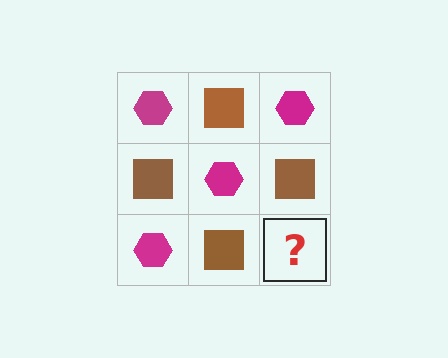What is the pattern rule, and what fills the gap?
The rule is that it alternates magenta hexagon and brown square in a checkerboard pattern. The gap should be filled with a magenta hexagon.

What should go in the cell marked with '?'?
The missing cell should contain a magenta hexagon.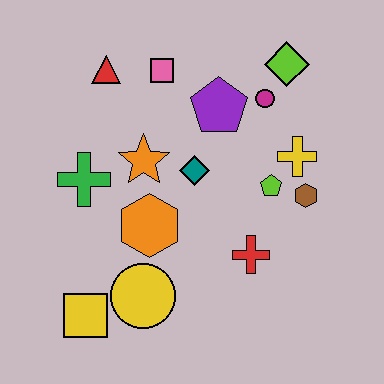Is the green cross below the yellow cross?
Yes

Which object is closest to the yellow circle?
The yellow square is closest to the yellow circle.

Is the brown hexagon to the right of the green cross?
Yes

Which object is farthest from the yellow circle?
The lime diamond is farthest from the yellow circle.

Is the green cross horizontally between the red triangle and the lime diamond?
No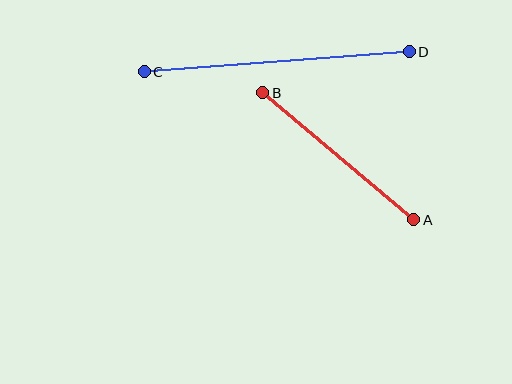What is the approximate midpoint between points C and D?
The midpoint is at approximately (277, 62) pixels.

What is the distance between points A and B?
The distance is approximately 197 pixels.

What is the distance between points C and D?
The distance is approximately 266 pixels.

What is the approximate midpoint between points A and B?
The midpoint is at approximately (338, 156) pixels.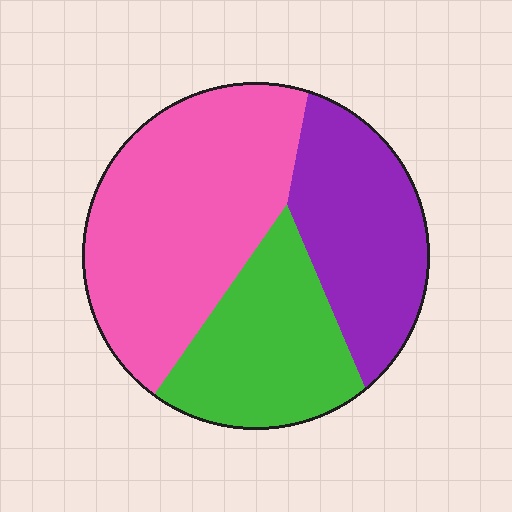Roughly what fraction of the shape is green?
Green takes up between a sixth and a third of the shape.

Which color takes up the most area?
Pink, at roughly 45%.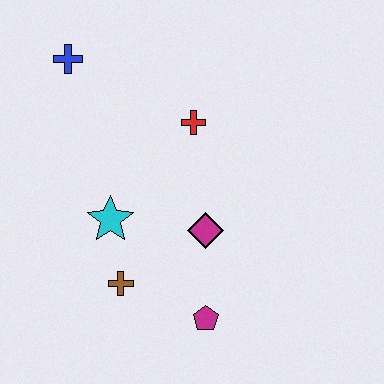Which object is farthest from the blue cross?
The magenta pentagon is farthest from the blue cross.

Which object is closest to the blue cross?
The red cross is closest to the blue cross.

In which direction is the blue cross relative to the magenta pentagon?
The blue cross is above the magenta pentagon.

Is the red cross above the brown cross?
Yes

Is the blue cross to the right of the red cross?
No